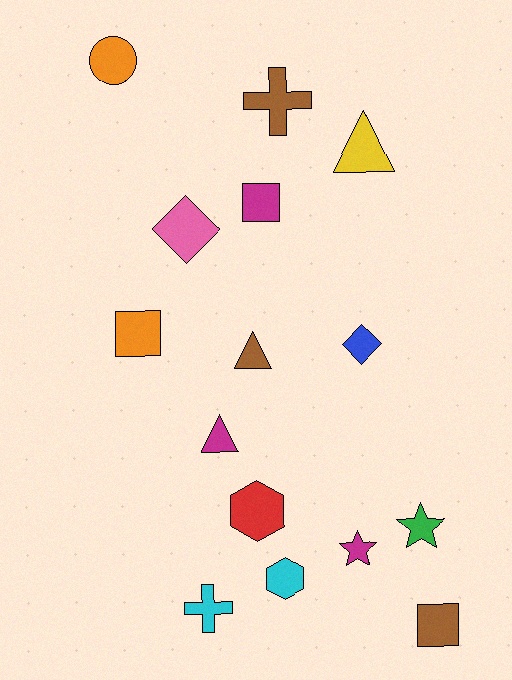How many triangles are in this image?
There are 3 triangles.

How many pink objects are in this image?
There is 1 pink object.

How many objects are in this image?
There are 15 objects.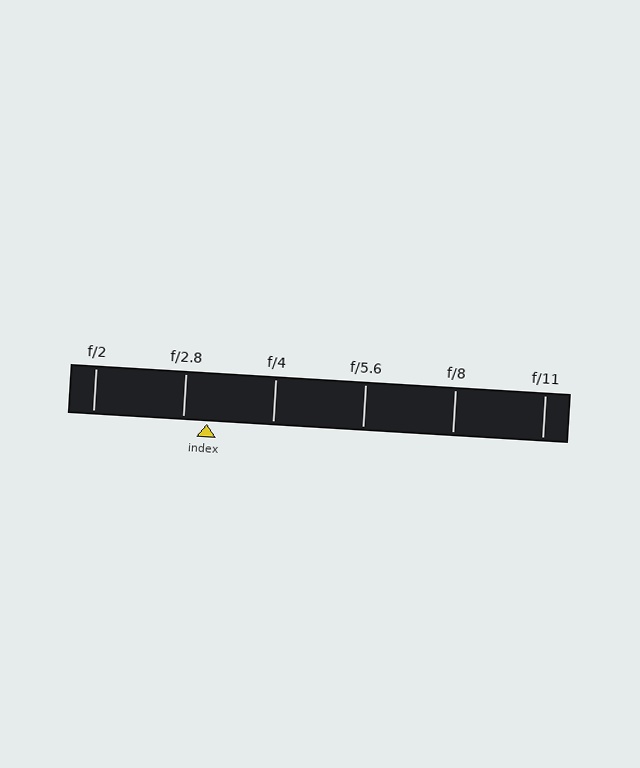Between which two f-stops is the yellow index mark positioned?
The index mark is between f/2.8 and f/4.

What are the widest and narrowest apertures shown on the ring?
The widest aperture shown is f/2 and the narrowest is f/11.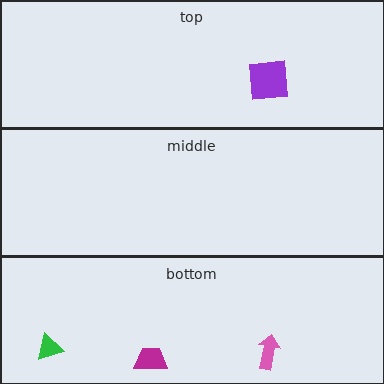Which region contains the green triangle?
The bottom region.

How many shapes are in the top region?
1.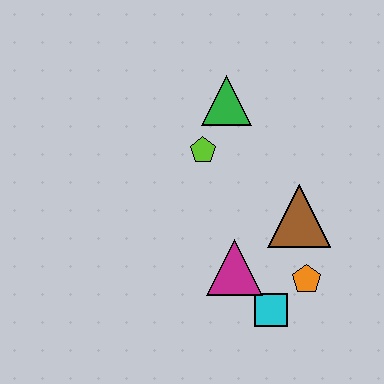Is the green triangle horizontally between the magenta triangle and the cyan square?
No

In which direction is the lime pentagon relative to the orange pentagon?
The lime pentagon is above the orange pentagon.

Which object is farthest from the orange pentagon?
The green triangle is farthest from the orange pentagon.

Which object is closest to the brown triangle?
The orange pentagon is closest to the brown triangle.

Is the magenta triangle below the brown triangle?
Yes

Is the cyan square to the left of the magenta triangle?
No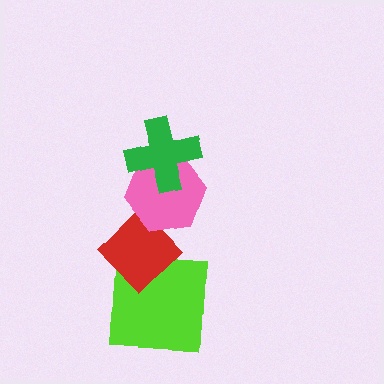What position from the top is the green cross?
The green cross is 1st from the top.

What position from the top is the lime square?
The lime square is 4th from the top.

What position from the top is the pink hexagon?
The pink hexagon is 2nd from the top.